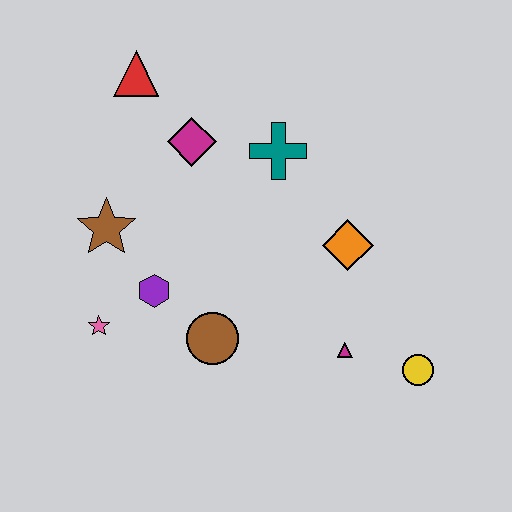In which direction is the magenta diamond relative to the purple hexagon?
The magenta diamond is above the purple hexagon.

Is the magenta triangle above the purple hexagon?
No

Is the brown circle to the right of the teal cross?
No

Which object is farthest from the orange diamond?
The red triangle is farthest from the orange diamond.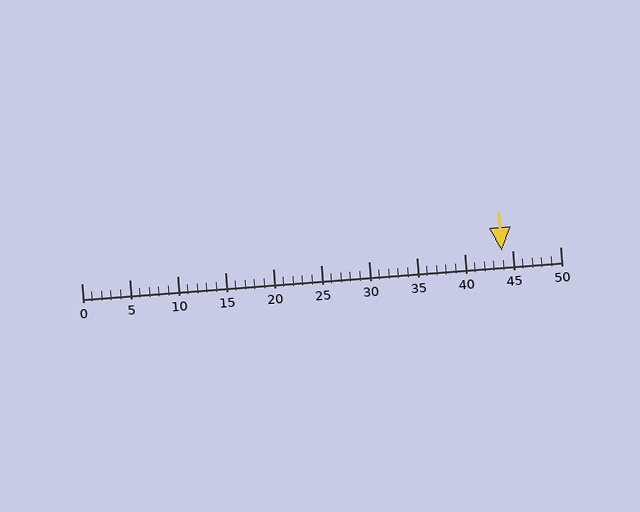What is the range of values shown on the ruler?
The ruler shows values from 0 to 50.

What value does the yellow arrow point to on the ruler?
The yellow arrow points to approximately 44.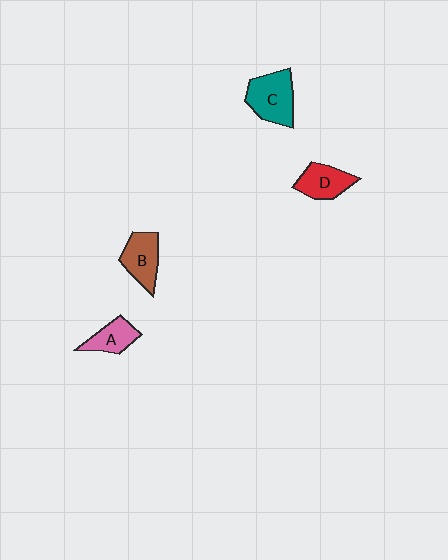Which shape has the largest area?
Shape C (teal).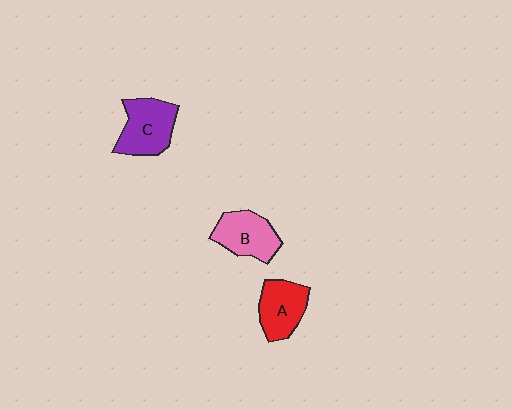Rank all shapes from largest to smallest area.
From largest to smallest: C (purple), B (pink), A (red).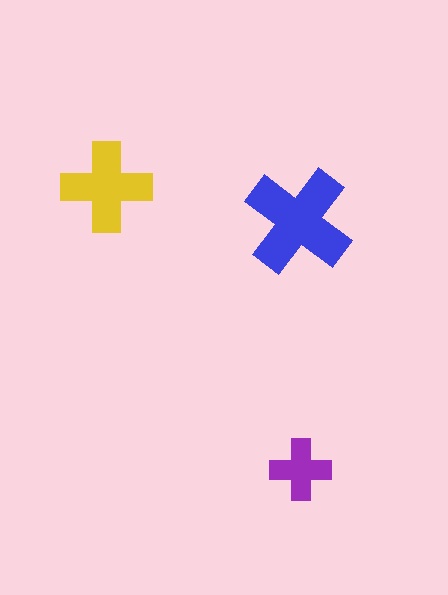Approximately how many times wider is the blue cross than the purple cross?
About 2 times wider.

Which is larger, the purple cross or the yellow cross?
The yellow one.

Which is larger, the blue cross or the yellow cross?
The blue one.